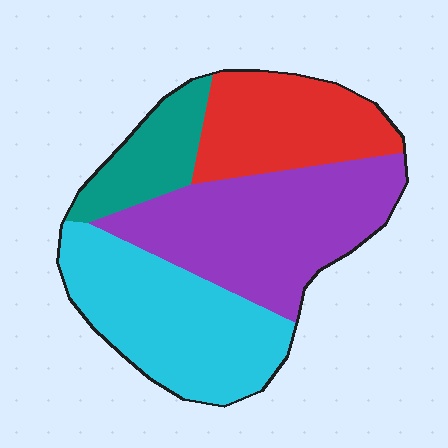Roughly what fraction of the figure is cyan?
Cyan covers roughly 30% of the figure.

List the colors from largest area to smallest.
From largest to smallest: purple, cyan, red, teal.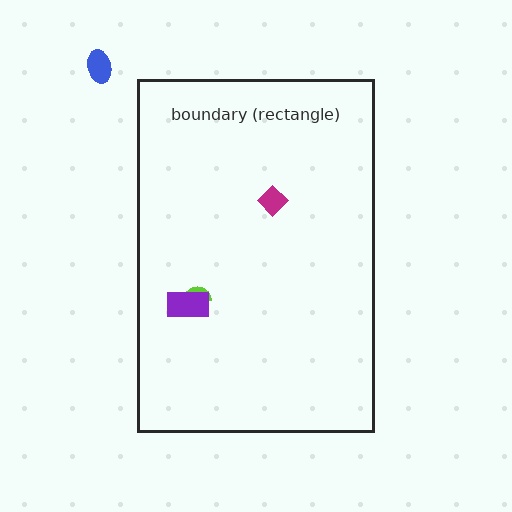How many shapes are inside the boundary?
3 inside, 1 outside.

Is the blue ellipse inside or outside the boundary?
Outside.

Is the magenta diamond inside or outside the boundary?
Inside.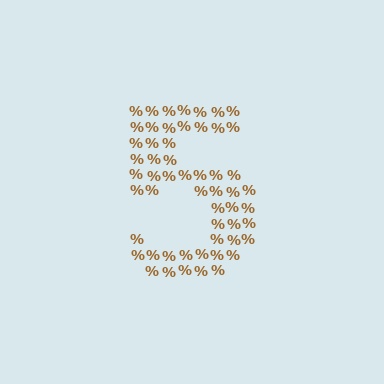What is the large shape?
The large shape is the digit 5.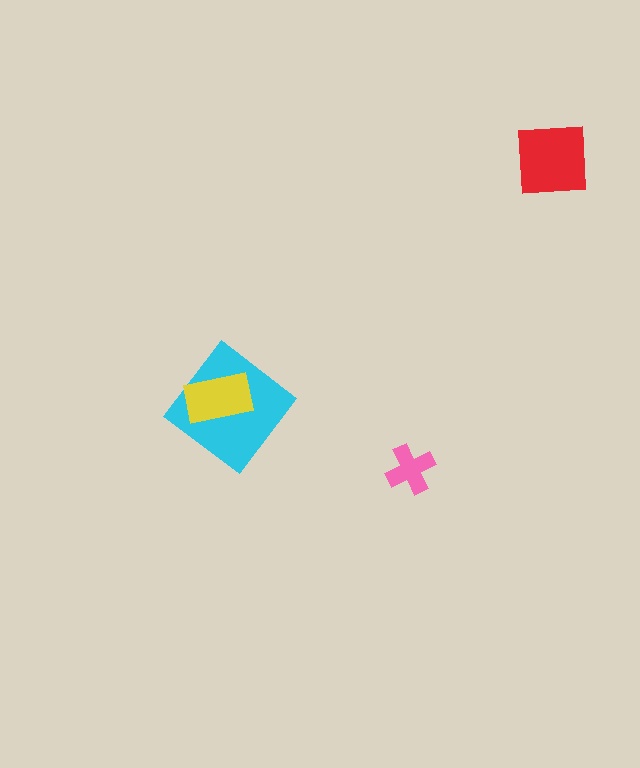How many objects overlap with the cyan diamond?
1 object overlaps with the cyan diamond.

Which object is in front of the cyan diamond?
The yellow rectangle is in front of the cyan diamond.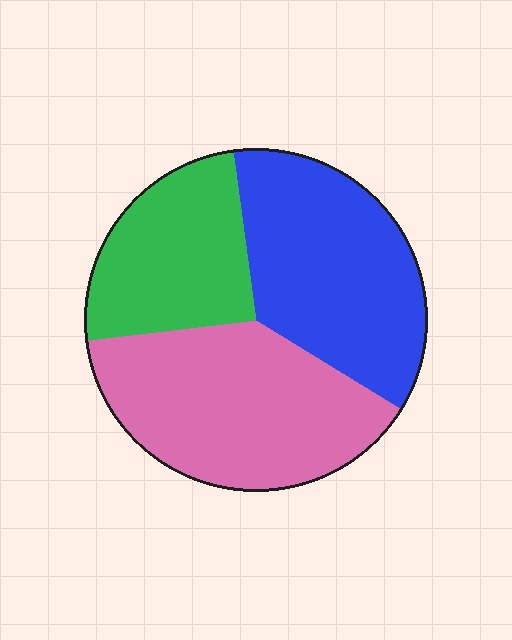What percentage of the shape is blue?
Blue takes up between a third and a half of the shape.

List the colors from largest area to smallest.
From largest to smallest: pink, blue, green.